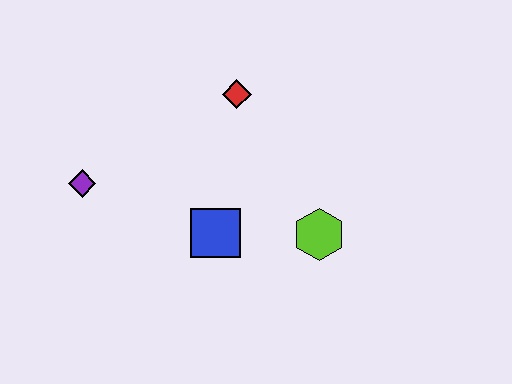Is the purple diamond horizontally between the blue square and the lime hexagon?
No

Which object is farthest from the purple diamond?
The lime hexagon is farthest from the purple diamond.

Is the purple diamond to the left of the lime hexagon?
Yes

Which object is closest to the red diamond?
The blue square is closest to the red diamond.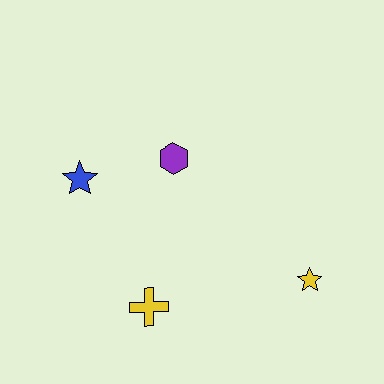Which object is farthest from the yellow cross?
The yellow star is farthest from the yellow cross.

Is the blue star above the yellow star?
Yes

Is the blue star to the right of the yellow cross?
No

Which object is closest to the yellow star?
The yellow cross is closest to the yellow star.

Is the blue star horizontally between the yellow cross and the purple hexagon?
No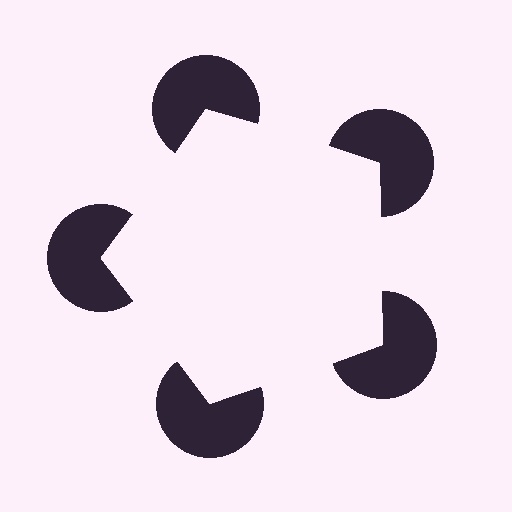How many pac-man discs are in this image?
There are 5 — one at each vertex of the illusory pentagon.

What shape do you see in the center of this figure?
An illusory pentagon — its edges are inferred from the aligned wedge cuts in the pac-man discs, not physically drawn.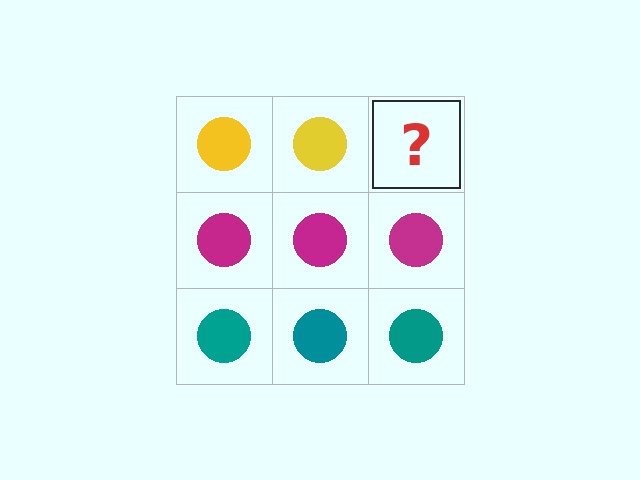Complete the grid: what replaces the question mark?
The question mark should be replaced with a yellow circle.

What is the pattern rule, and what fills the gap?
The rule is that each row has a consistent color. The gap should be filled with a yellow circle.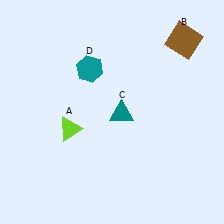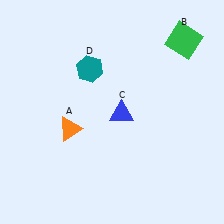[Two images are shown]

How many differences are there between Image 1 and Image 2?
There are 3 differences between the two images.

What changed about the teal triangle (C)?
In Image 1, C is teal. In Image 2, it changed to blue.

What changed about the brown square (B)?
In Image 1, B is brown. In Image 2, it changed to green.